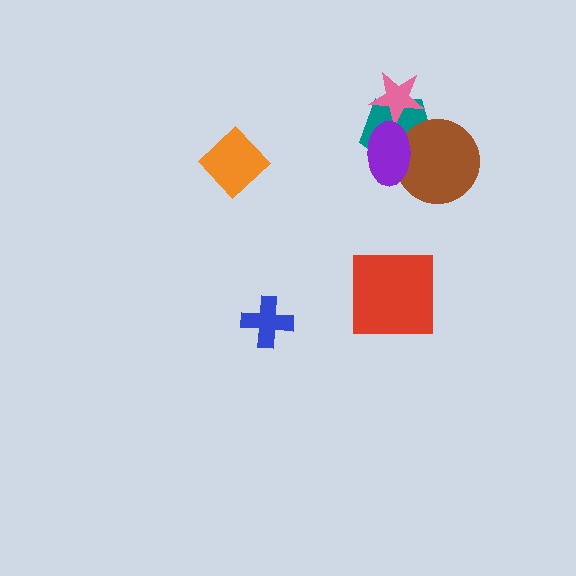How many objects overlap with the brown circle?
2 objects overlap with the brown circle.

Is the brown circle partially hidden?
Yes, it is partially covered by another shape.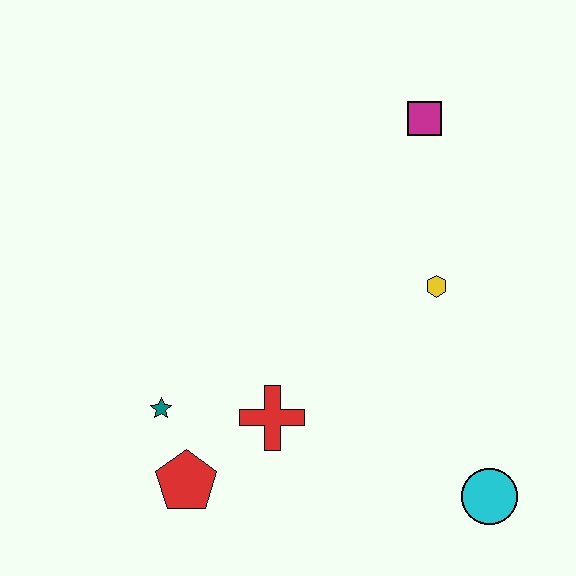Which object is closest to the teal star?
The red pentagon is closest to the teal star.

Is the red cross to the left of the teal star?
No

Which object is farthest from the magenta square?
The red pentagon is farthest from the magenta square.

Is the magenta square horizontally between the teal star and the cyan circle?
Yes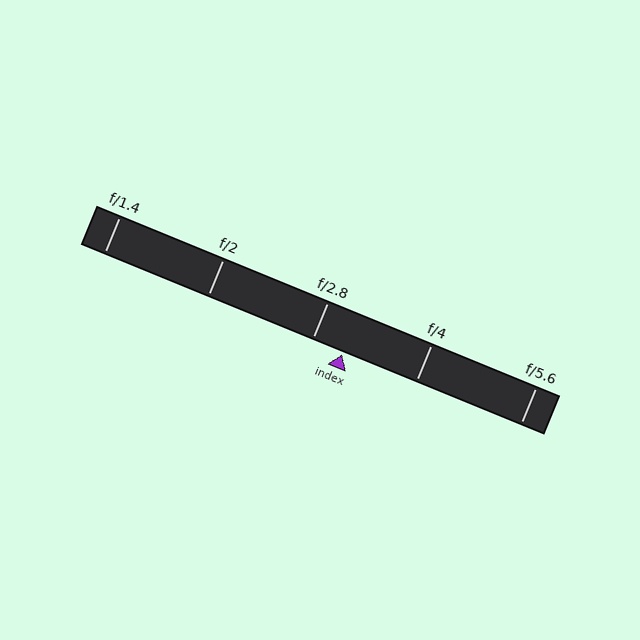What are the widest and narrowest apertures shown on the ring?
The widest aperture shown is f/1.4 and the narrowest is f/5.6.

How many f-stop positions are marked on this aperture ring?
There are 5 f-stop positions marked.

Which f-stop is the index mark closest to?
The index mark is closest to f/2.8.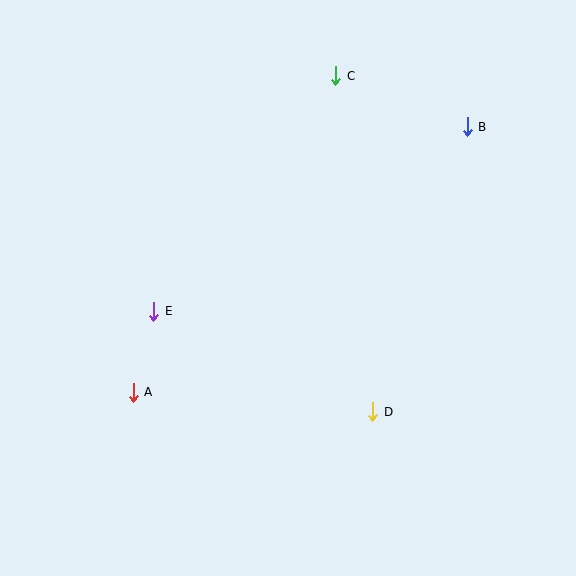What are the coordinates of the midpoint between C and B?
The midpoint between C and B is at (402, 101).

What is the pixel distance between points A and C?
The distance between A and C is 376 pixels.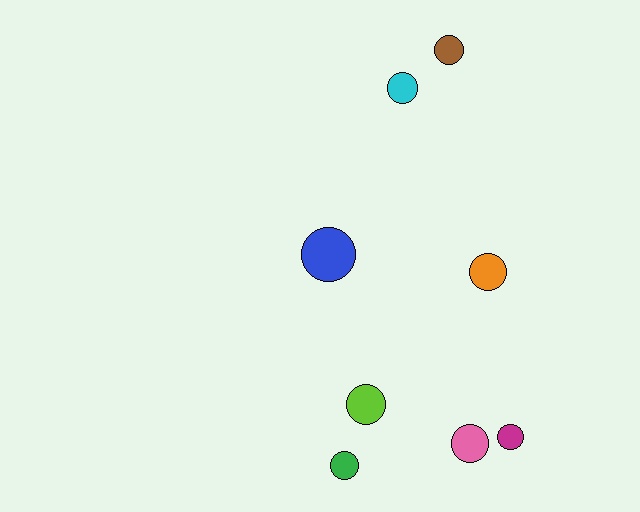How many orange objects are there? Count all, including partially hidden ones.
There is 1 orange object.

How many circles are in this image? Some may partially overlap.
There are 8 circles.